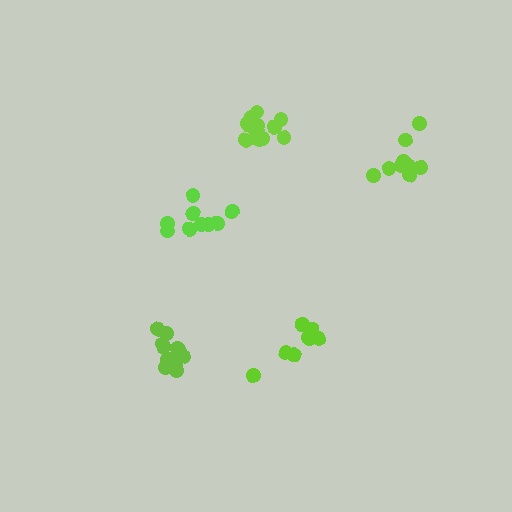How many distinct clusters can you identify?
There are 5 distinct clusters.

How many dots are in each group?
Group 1: 14 dots, Group 2: 9 dots, Group 3: 8 dots, Group 4: 12 dots, Group 5: 9 dots (52 total).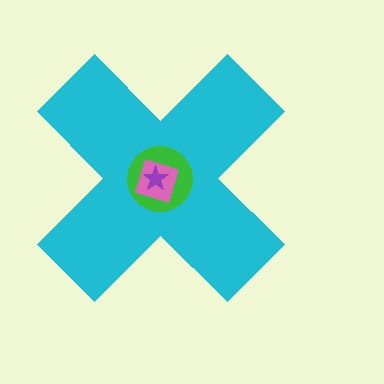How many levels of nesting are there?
4.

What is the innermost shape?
The purple star.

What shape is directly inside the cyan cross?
The green circle.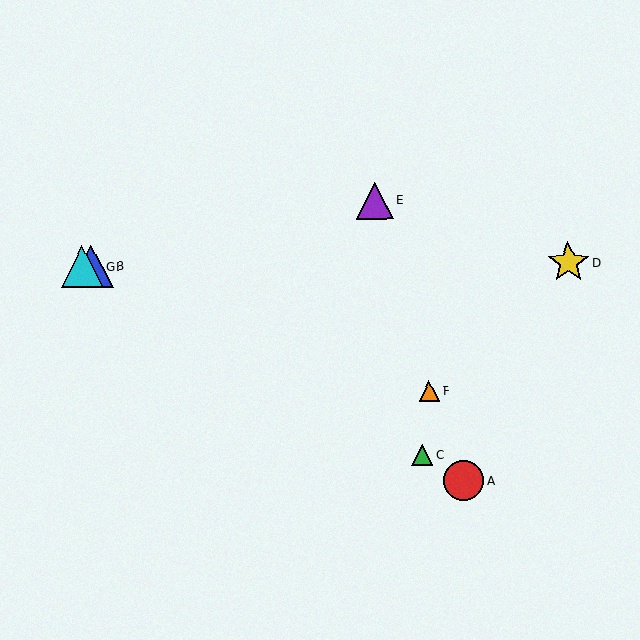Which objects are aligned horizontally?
Objects B, D, G are aligned horizontally.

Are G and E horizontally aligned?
No, G is at y≈266 and E is at y≈201.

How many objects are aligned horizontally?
3 objects (B, D, G) are aligned horizontally.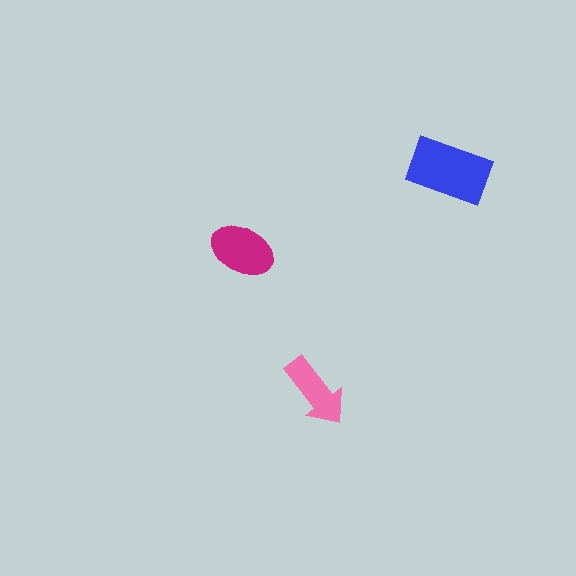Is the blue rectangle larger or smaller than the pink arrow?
Larger.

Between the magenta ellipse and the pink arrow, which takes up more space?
The magenta ellipse.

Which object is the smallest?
The pink arrow.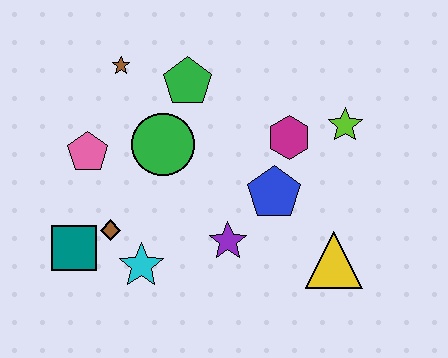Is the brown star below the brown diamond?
No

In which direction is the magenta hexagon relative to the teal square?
The magenta hexagon is to the right of the teal square.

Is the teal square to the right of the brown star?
No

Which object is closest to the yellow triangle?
The blue pentagon is closest to the yellow triangle.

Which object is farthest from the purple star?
The brown star is farthest from the purple star.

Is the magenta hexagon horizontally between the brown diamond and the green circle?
No